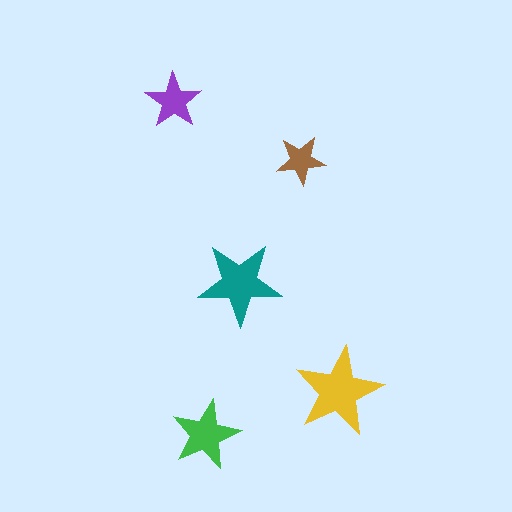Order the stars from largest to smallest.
the yellow one, the teal one, the green one, the purple one, the brown one.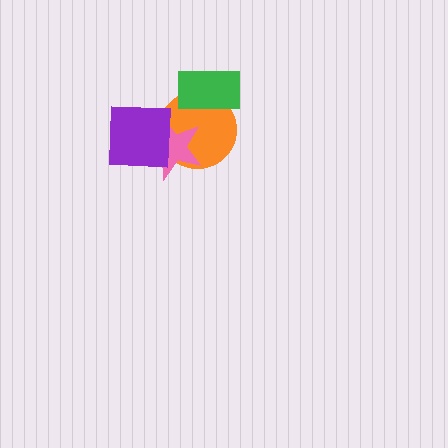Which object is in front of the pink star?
The purple square is in front of the pink star.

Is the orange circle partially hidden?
Yes, it is partially covered by another shape.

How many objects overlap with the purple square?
2 objects overlap with the purple square.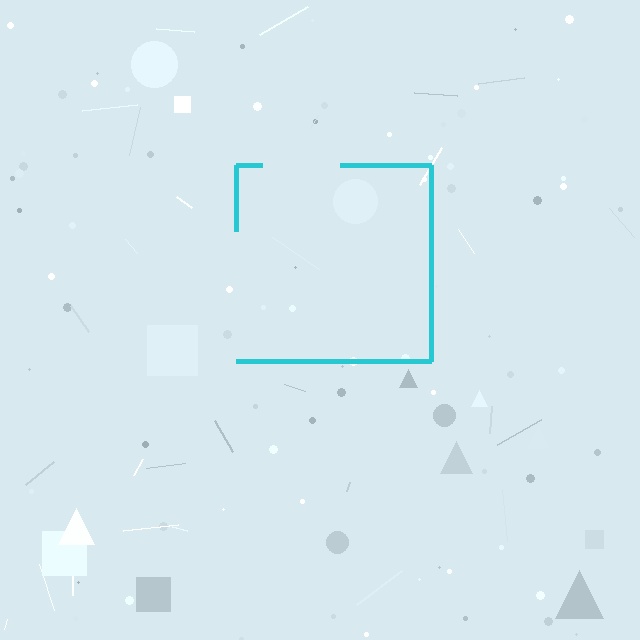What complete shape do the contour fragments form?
The contour fragments form a square.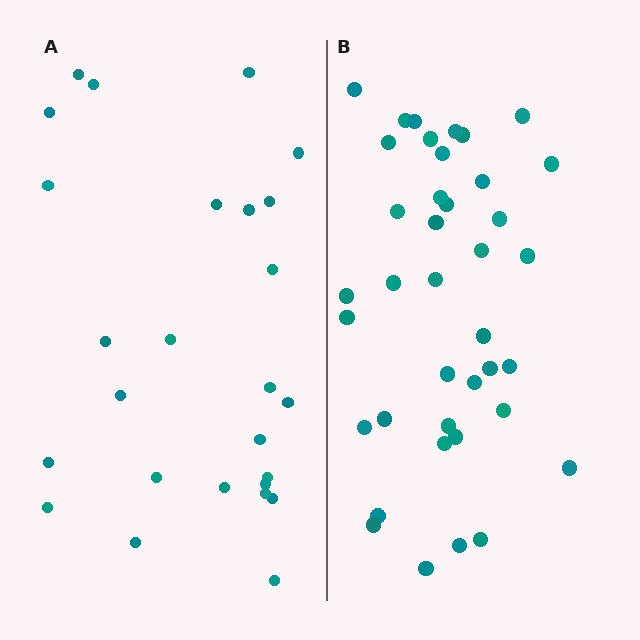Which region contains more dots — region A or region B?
Region B (the right region) has more dots.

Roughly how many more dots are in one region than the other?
Region B has approximately 15 more dots than region A.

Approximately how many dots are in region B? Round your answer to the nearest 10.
About 40 dots. (The exact count is 39, which rounds to 40.)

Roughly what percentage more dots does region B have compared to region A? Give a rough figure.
About 50% more.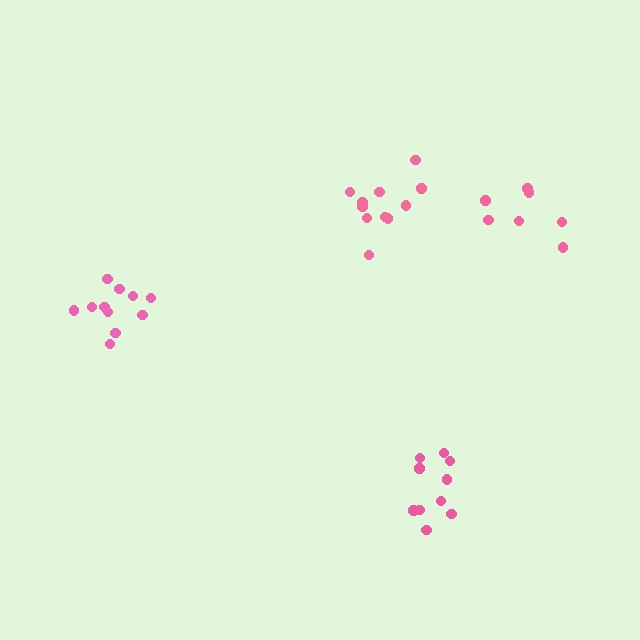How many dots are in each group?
Group 1: 11 dots, Group 2: 10 dots, Group 3: 11 dots, Group 4: 7 dots (39 total).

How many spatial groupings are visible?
There are 4 spatial groupings.